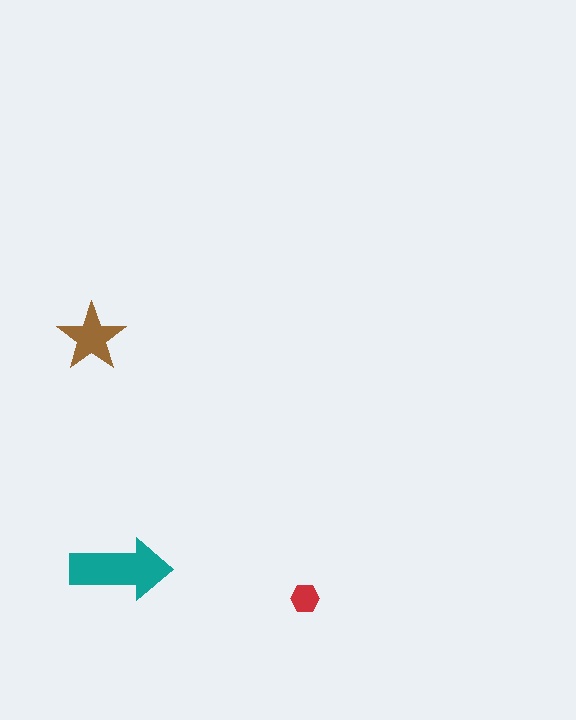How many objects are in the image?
There are 3 objects in the image.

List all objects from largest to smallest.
The teal arrow, the brown star, the red hexagon.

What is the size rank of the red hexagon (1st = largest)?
3rd.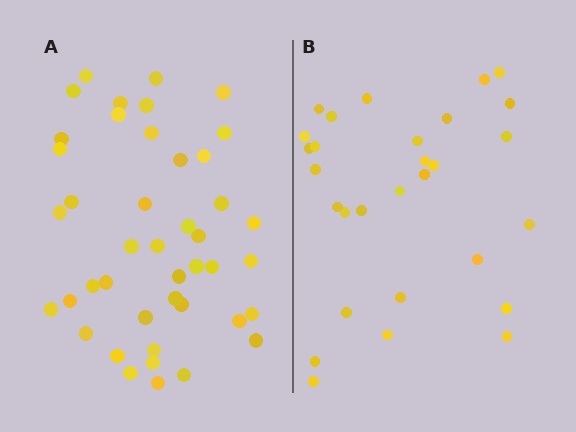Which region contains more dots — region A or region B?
Region A (the left region) has more dots.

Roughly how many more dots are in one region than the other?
Region A has approximately 15 more dots than region B.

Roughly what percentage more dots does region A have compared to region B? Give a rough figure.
About 50% more.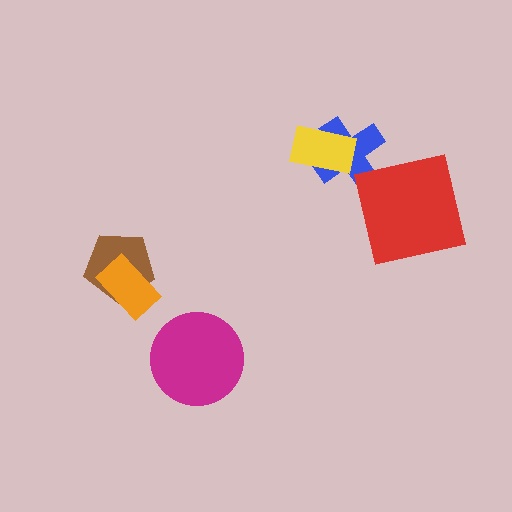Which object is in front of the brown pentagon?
The orange rectangle is in front of the brown pentagon.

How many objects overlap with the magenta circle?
0 objects overlap with the magenta circle.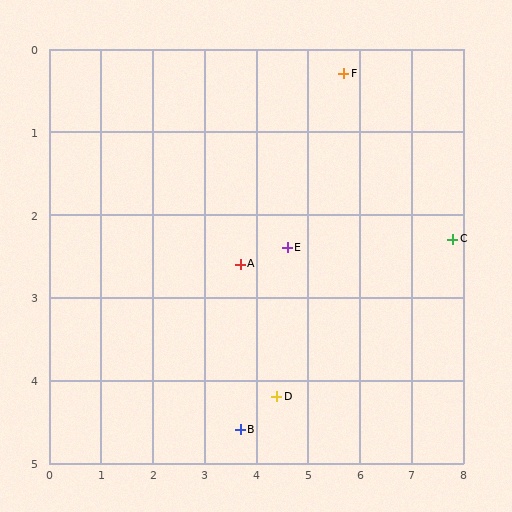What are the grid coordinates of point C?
Point C is at approximately (7.8, 2.3).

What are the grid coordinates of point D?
Point D is at approximately (4.4, 4.2).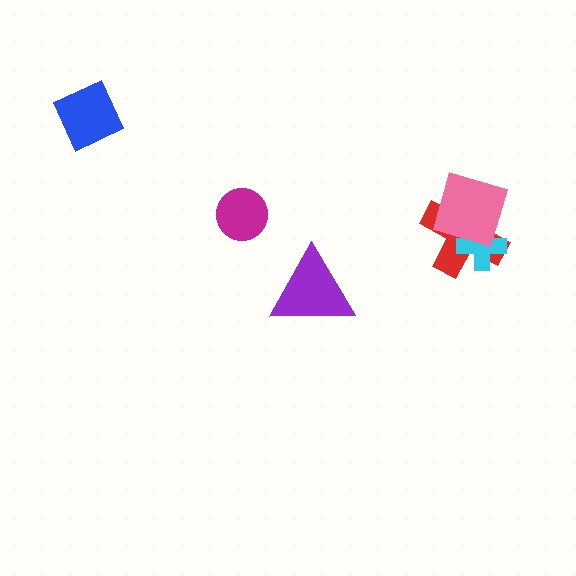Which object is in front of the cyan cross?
The pink diamond is in front of the cyan cross.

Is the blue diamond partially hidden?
No, no other shape covers it.